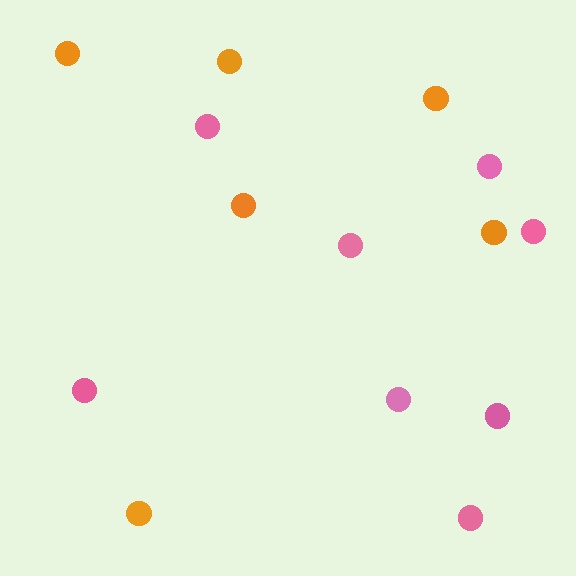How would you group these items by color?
There are 2 groups: one group of pink circles (8) and one group of orange circles (6).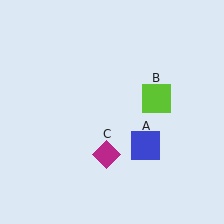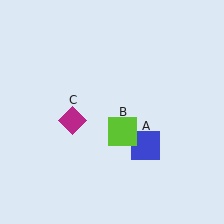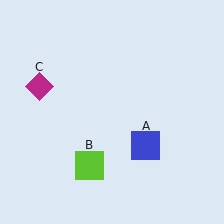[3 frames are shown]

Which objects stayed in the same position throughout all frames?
Blue square (object A) remained stationary.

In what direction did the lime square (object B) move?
The lime square (object B) moved down and to the left.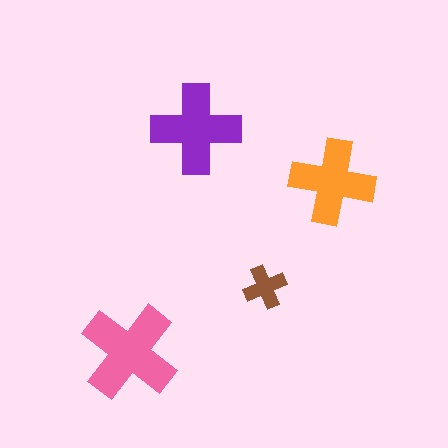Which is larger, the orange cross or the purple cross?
The purple one.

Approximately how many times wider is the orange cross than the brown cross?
About 2 times wider.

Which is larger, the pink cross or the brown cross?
The pink one.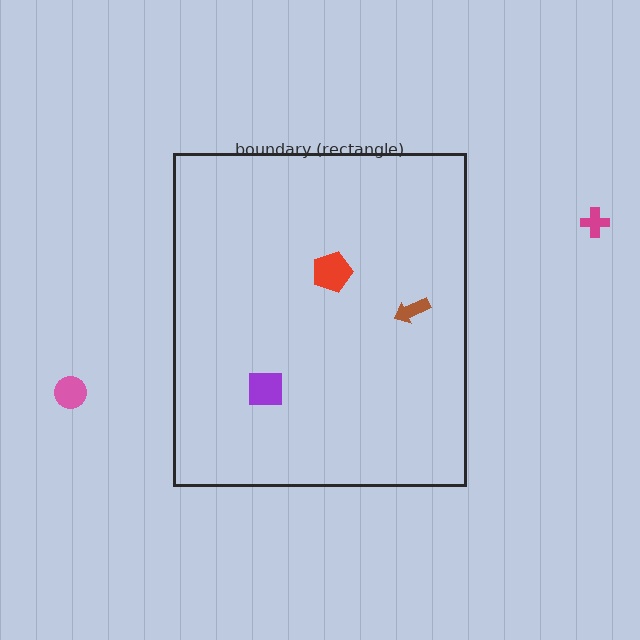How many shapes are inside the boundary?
3 inside, 2 outside.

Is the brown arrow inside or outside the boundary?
Inside.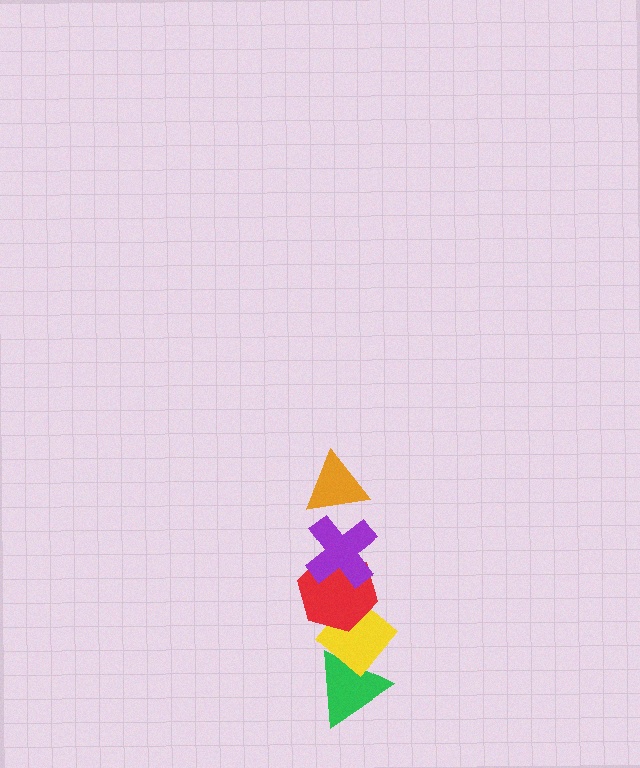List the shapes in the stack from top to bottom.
From top to bottom: the orange triangle, the purple cross, the red hexagon, the yellow diamond, the green triangle.